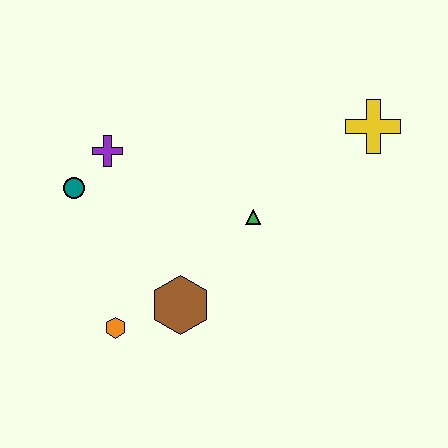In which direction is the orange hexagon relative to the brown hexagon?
The orange hexagon is to the left of the brown hexagon.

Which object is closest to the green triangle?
The brown hexagon is closest to the green triangle.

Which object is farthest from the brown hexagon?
The yellow cross is farthest from the brown hexagon.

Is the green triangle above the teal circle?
No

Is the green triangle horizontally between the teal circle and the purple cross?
No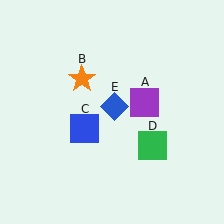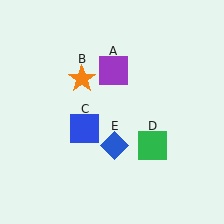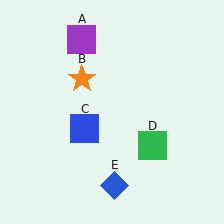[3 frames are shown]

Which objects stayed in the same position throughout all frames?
Orange star (object B) and blue square (object C) and green square (object D) remained stationary.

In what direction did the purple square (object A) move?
The purple square (object A) moved up and to the left.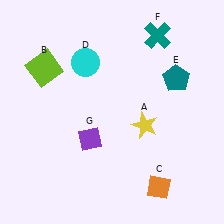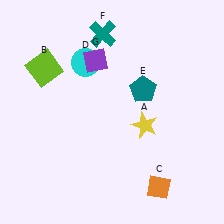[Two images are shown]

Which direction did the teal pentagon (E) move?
The teal pentagon (E) moved left.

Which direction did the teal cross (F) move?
The teal cross (F) moved left.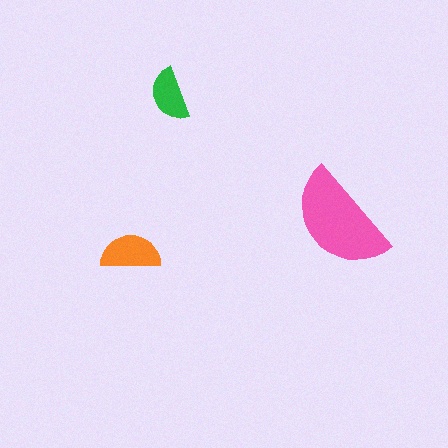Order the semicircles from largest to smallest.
the pink one, the orange one, the green one.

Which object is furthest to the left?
The orange semicircle is leftmost.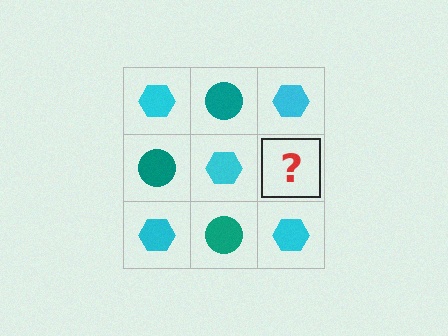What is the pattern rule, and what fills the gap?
The rule is that it alternates cyan hexagon and teal circle in a checkerboard pattern. The gap should be filled with a teal circle.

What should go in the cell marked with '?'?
The missing cell should contain a teal circle.